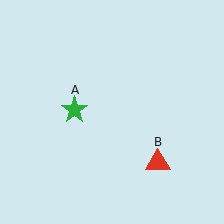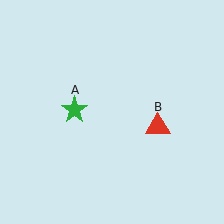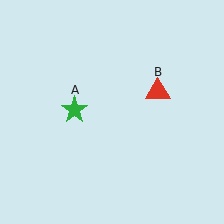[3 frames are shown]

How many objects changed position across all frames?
1 object changed position: red triangle (object B).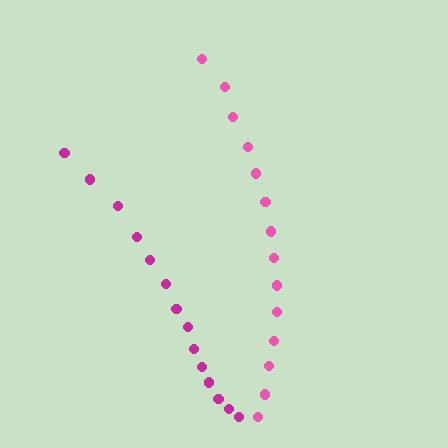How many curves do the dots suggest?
There are 2 distinct paths.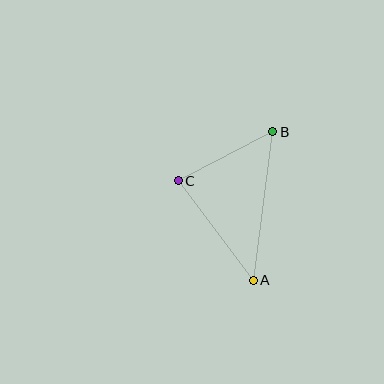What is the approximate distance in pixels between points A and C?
The distance between A and C is approximately 125 pixels.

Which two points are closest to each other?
Points B and C are closest to each other.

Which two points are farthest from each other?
Points A and B are farthest from each other.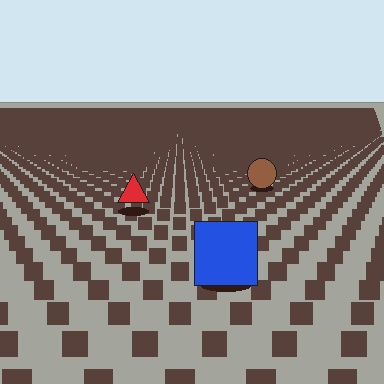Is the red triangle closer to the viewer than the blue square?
No. The blue square is closer — you can tell from the texture gradient: the ground texture is coarser near it.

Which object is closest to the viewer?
The blue square is closest. The texture marks near it are larger and more spread out.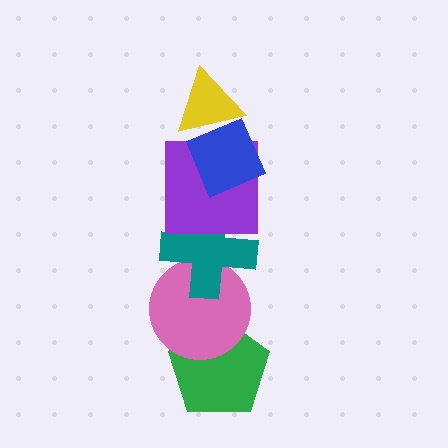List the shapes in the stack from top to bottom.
From top to bottom: the yellow triangle, the blue diamond, the purple square, the teal cross, the pink circle, the green pentagon.